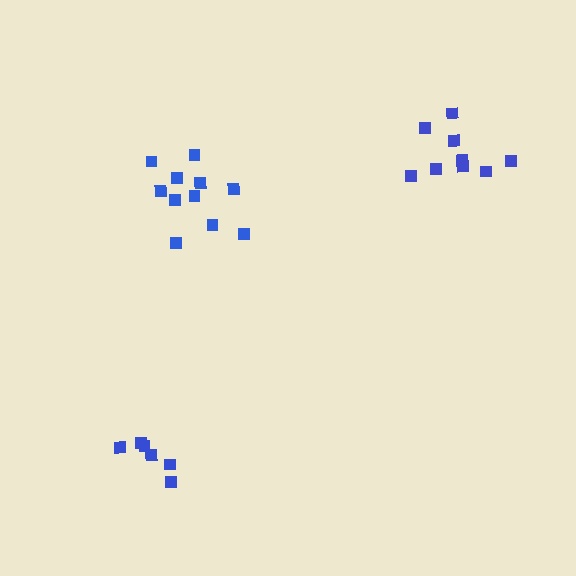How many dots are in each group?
Group 1: 6 dots, Group 2: 9 dots, Group 3: 12 dots (27 total).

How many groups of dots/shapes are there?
There are 3 groups.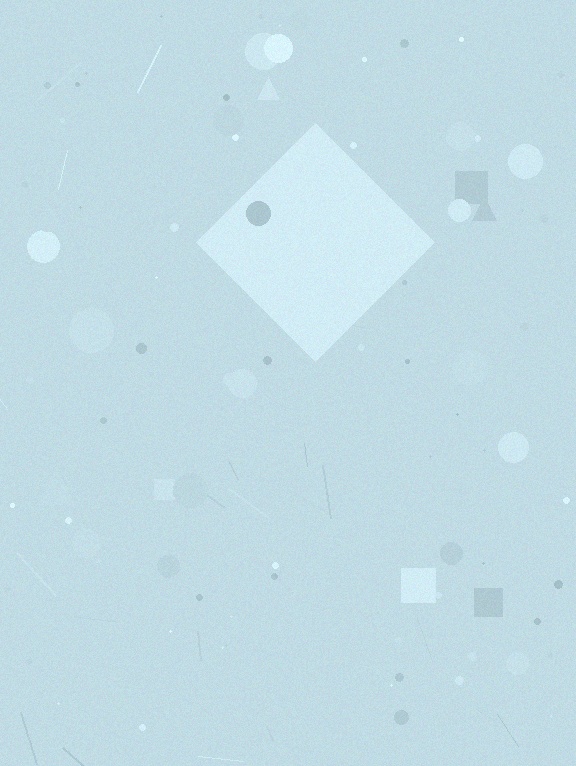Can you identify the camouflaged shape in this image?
The camouflaged shape is a diamond.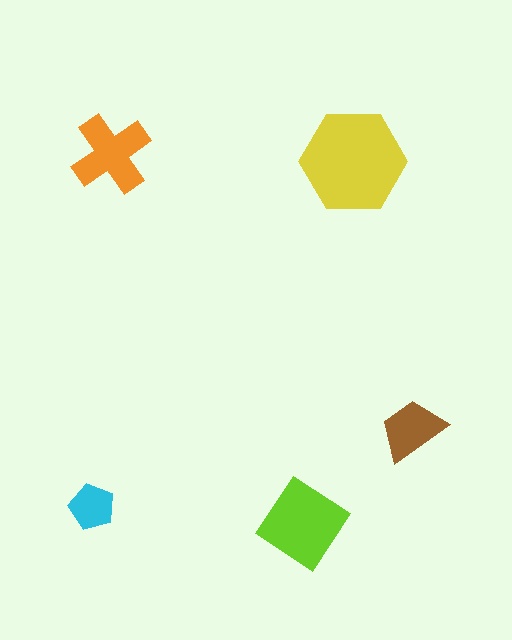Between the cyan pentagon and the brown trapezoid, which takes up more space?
The brown trapezoid.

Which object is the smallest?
The cyan pentagon.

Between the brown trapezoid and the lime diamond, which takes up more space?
The lime diamond.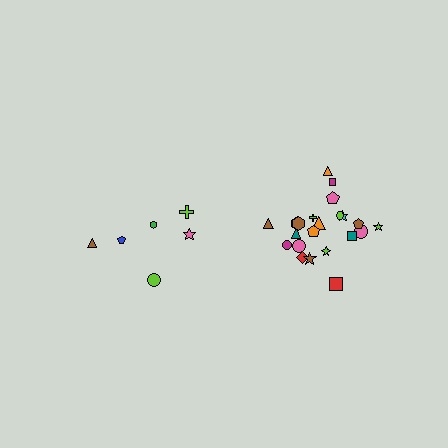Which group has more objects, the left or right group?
The right group.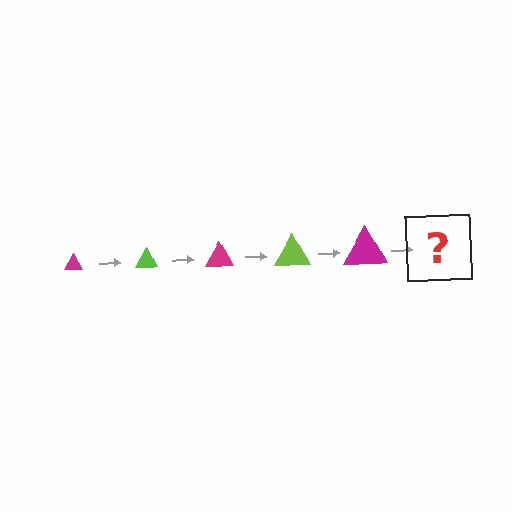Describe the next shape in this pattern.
It should be a lime triangle, larger than the previous one.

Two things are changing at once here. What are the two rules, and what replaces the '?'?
The two rules are that the triangle grows larger each step and the color cycles through magenta and lime. The '?' should be a lime triangle, larger than the previous one.